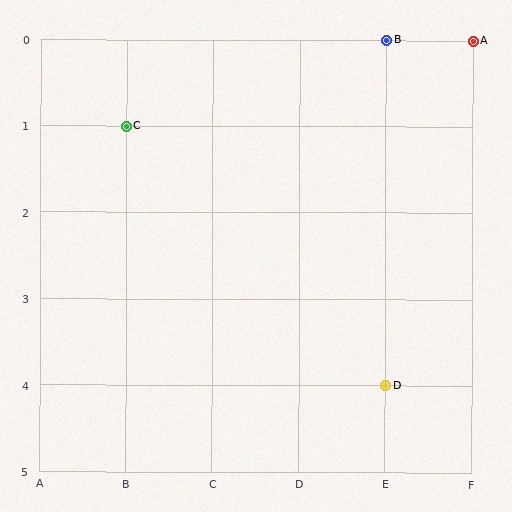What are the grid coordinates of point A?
Point A is at grid coordinates (F, 0).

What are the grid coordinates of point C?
Point C is at grid coordinates (B, 1).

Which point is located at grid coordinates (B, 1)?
Point C is at (B, 1).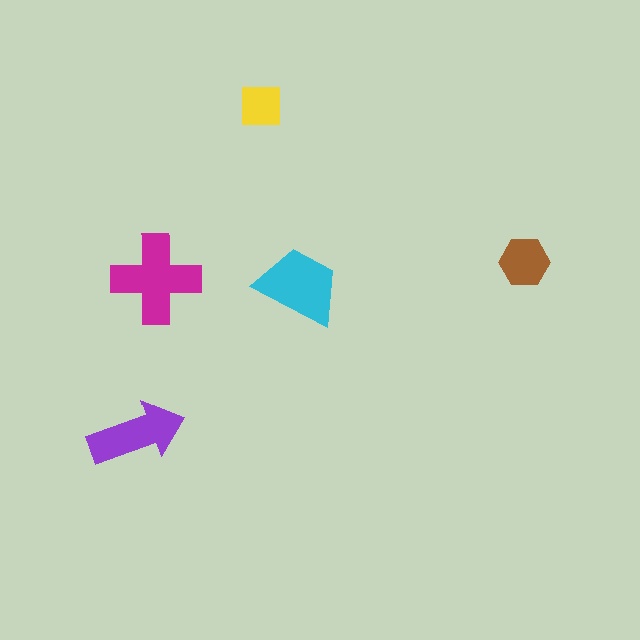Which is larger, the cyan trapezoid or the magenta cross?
The magenta cross.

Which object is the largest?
The magenta cross.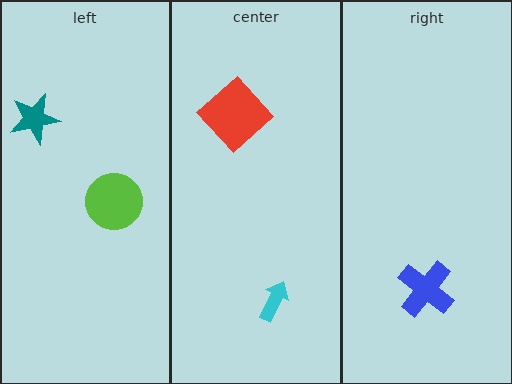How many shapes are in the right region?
1.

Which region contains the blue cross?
The right region.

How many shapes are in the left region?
2.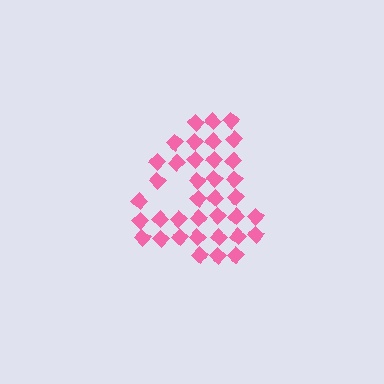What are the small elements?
The small elements are diamonds.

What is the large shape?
The large shape is the digit 4.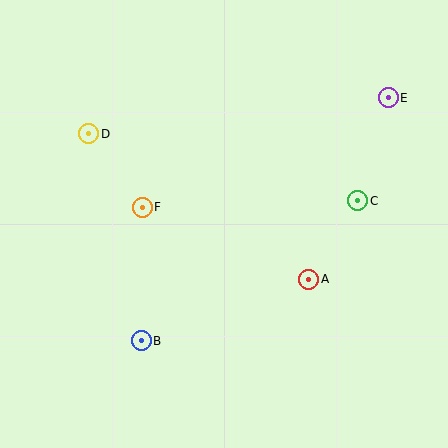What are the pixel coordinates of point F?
Point F is at (142, 207).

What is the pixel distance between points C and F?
The distance between C and F is 216 pixels.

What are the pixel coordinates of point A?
Point A is at (309, 279).